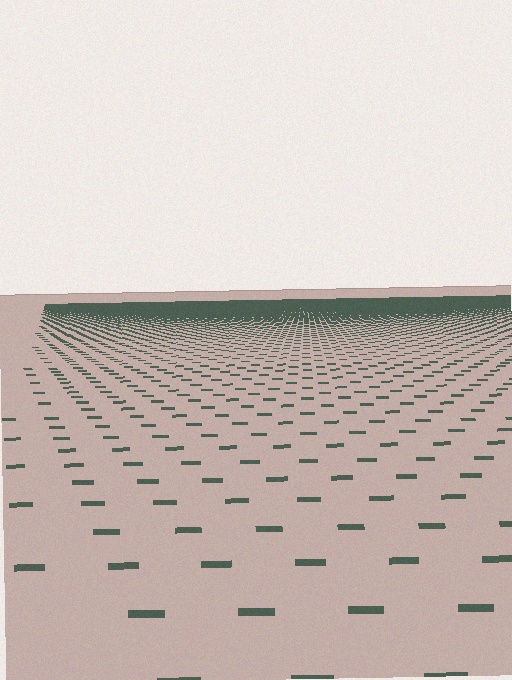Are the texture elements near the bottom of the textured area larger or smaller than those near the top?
Larger. Near the bottom, elements are closer to the viewer and appear at a bigger on-screen size.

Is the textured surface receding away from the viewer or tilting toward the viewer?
The surface is receding away from the viewer. Texture elements get smaller and denser toward the top.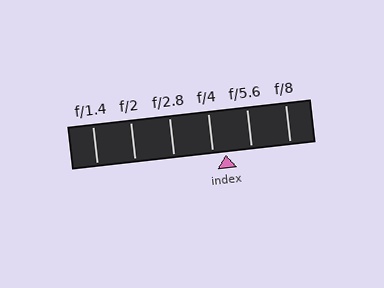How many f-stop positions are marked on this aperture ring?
There are 6 f-stop positions marked.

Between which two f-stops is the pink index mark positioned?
The index mark is between f/4 and f/5.6.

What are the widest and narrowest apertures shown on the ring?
The widest aperture shown is f/1.4 and the narrowest is f/8.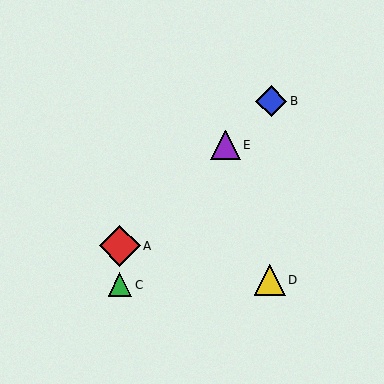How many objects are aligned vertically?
2 objects (A, C) are aligned vertically.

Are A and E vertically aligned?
No, A is at x≈120 and E is at x≈226.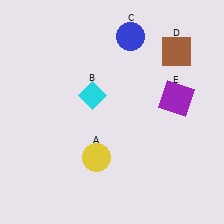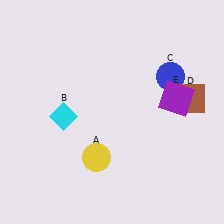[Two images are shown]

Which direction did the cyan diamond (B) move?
The cyan diamond (B) moved left.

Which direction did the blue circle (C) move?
The blue circle (C) moved right.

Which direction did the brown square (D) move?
The brown square (D) moved down.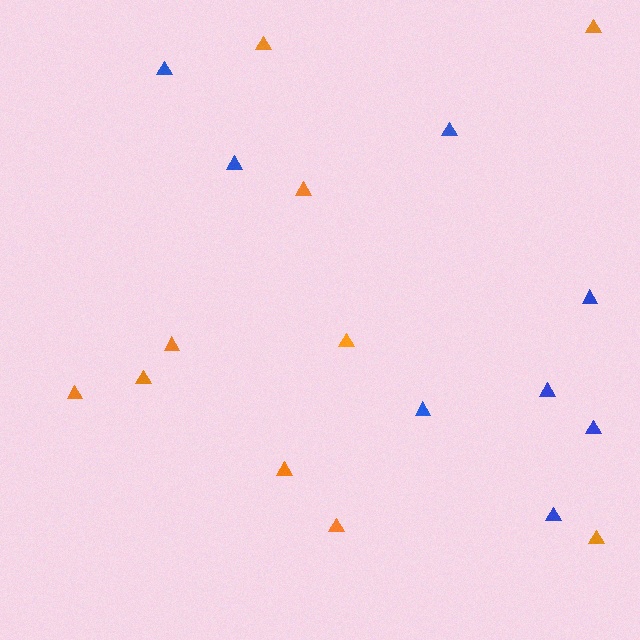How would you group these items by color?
There are 2 groups: one group of orange triangles (10) and one group of blue triangles (8).